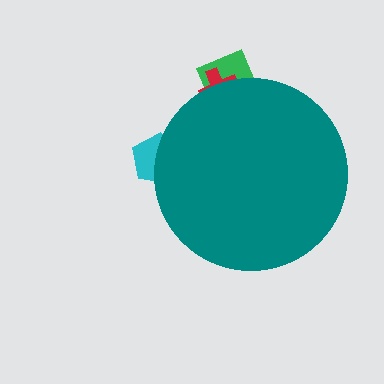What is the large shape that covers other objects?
A teal circle.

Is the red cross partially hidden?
Yes, the red cross is partially hidden behind the teal circle.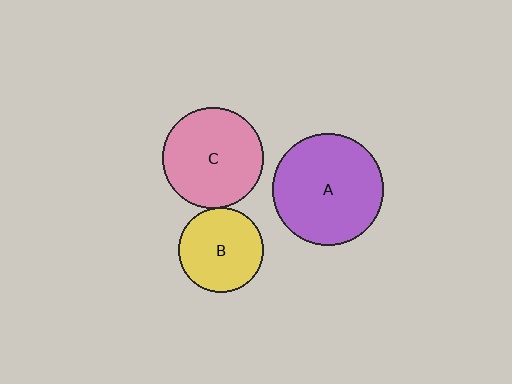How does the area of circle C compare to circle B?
Approximately 1.4 times.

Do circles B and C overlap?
Yes.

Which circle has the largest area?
Circle A (purple).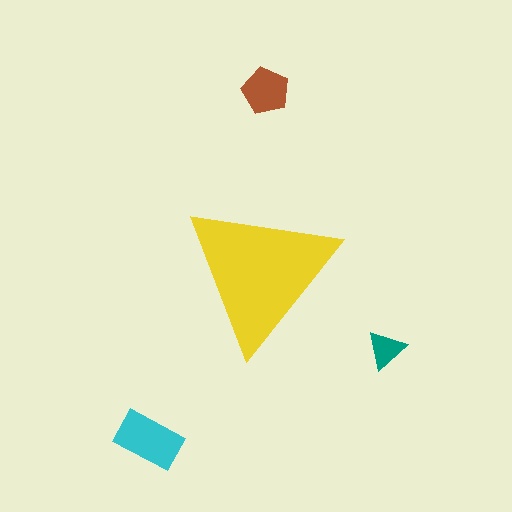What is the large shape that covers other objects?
A yellow triangle.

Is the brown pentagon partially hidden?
No, the brown pentagon is fully visible.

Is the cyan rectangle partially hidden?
No, the cyan rectangle is fully visible.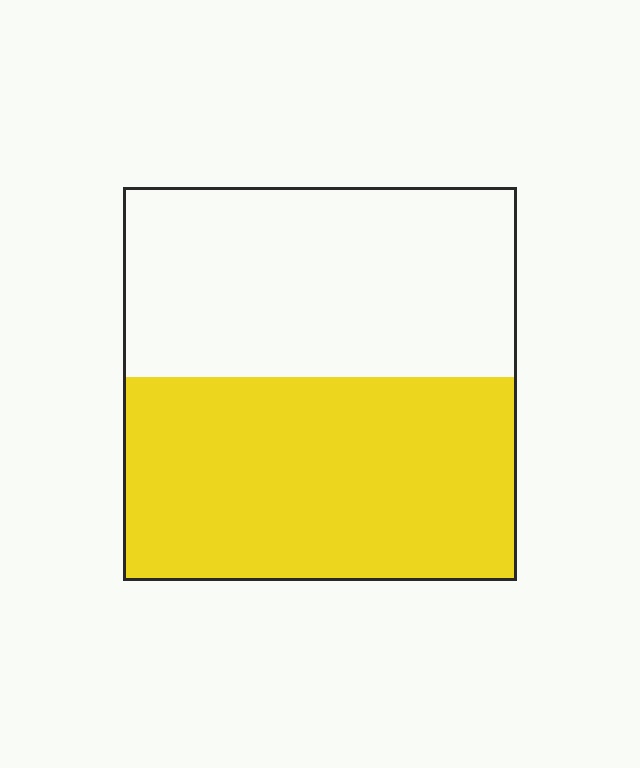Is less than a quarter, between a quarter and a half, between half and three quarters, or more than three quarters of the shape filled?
Between half and three quarters.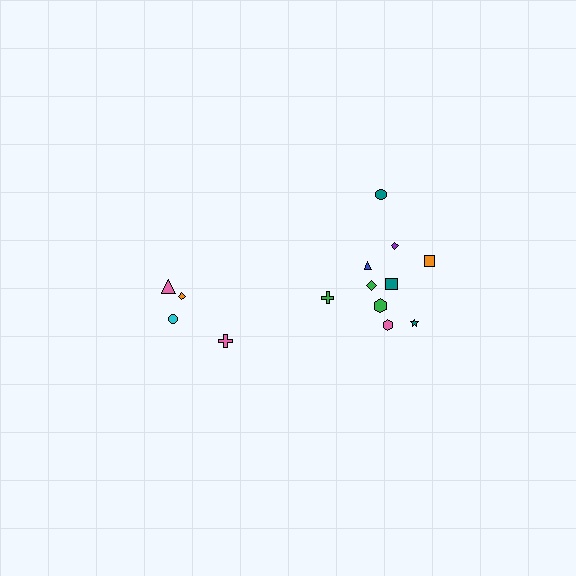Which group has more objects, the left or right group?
The right group.